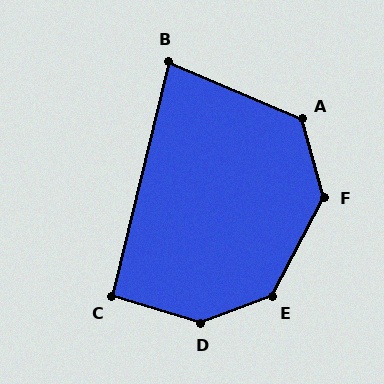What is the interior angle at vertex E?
Approximately 138 degrees (obtuse).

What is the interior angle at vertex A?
Approximately 129 degrees (obtuse).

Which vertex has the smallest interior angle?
B, at approximately 81 degrees.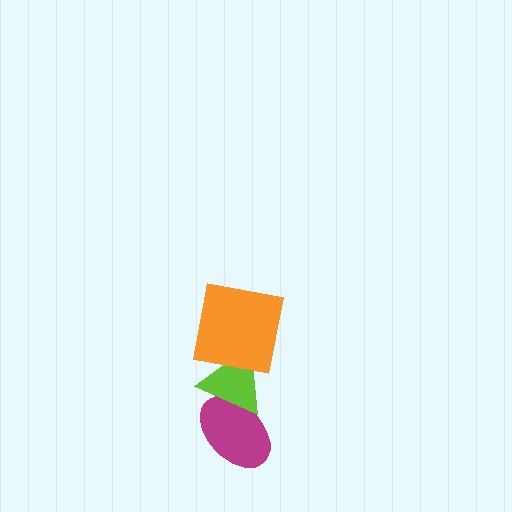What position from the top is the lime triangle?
The lime triangle is 2nd from the top.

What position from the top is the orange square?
The orange square is 1st from the top.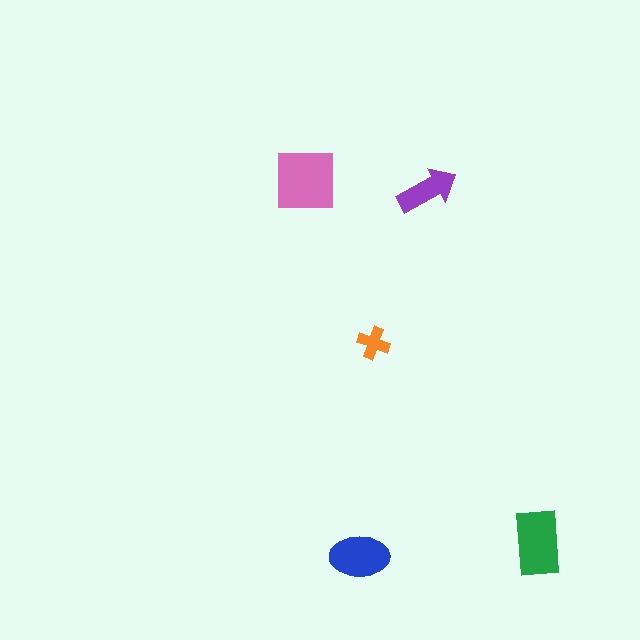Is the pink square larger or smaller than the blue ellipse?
Larger.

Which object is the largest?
The pink square.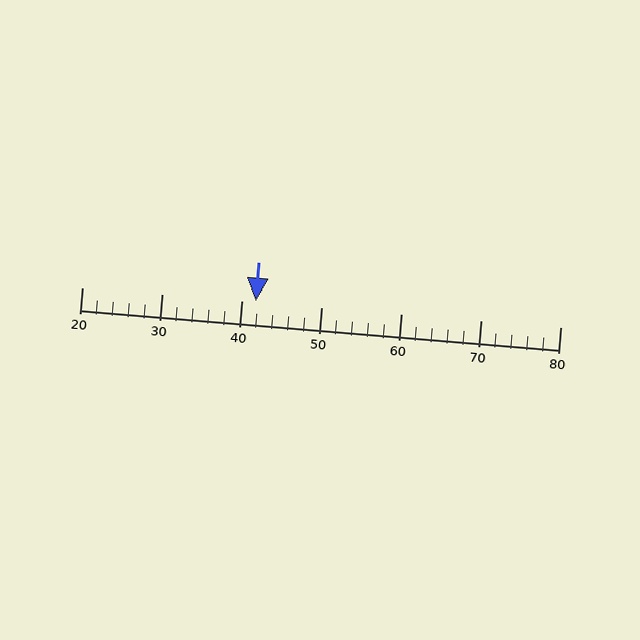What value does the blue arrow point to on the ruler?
The blue arrow points to approximately 42.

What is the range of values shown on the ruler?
The ruler shows values from 20 to 80.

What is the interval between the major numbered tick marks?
The major tick marks are spaced 10 units apart.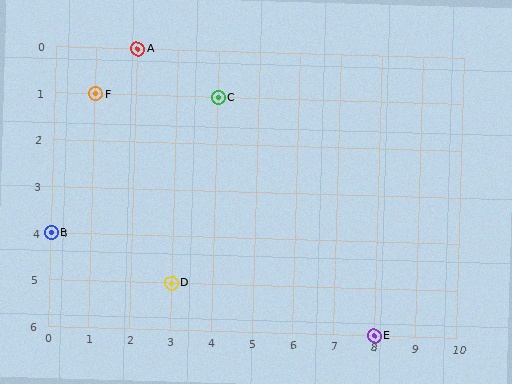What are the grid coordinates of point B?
Point B is at grid coordinates (0, 4).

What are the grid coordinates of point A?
Point A is at grid coordinates (2, 0).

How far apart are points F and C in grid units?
Points F and C are 3 columns apart.